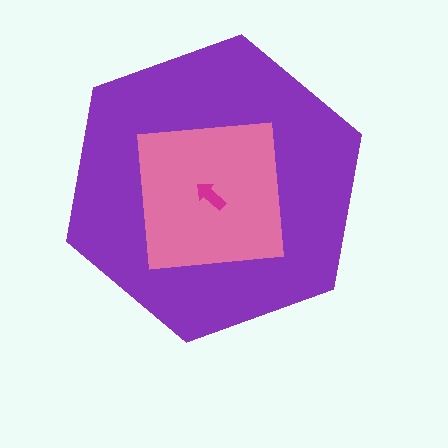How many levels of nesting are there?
3.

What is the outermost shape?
The purple hexagon.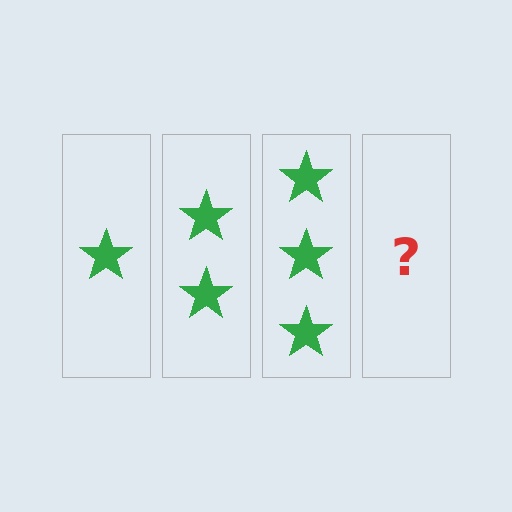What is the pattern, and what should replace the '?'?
The pattern is that each step adds one more star. The '?' should be 4 stars.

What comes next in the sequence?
The next element should be 4 stars.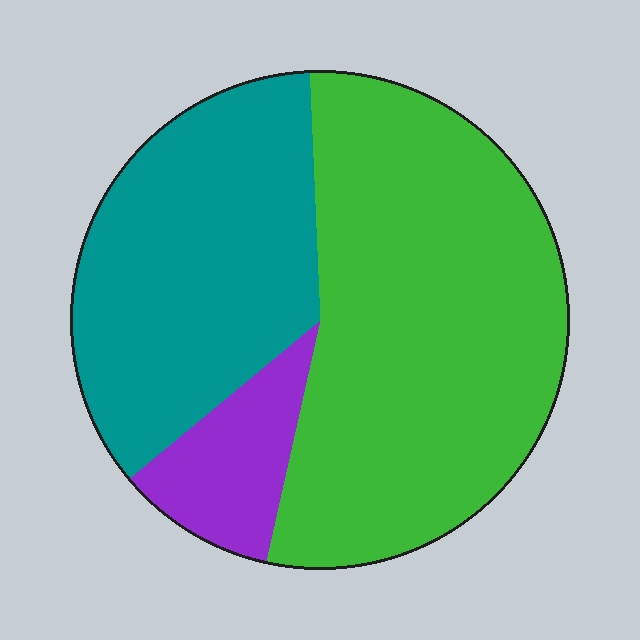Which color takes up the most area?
Green, at roughly 55%.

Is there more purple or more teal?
Teal.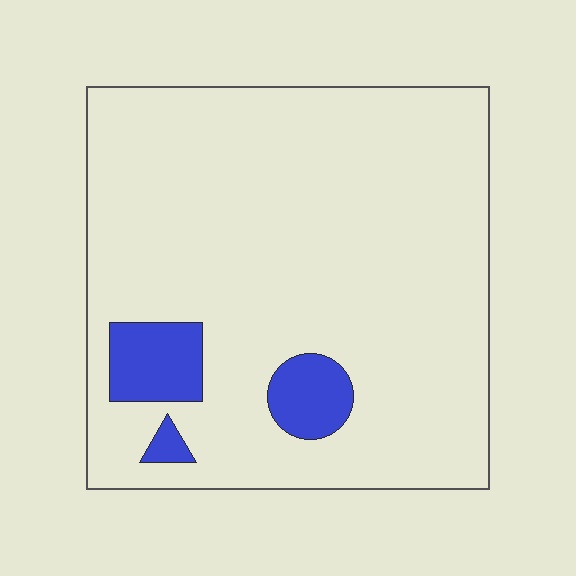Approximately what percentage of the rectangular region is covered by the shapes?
Approximately 10%.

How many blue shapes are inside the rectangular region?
3.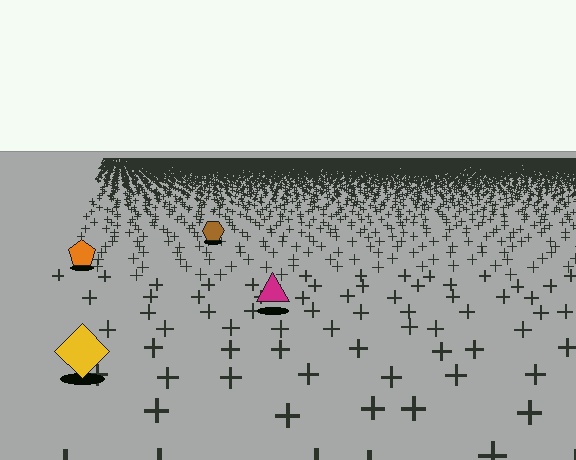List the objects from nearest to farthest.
From nearest to farthest: the yellow diamond, the magenta triangle, the orange pentagon, the brown hexagon.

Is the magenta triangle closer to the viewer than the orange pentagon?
Yes. The magenta triangle is closer — you can tell from the texture gradient: the ground texture is coarser near it.